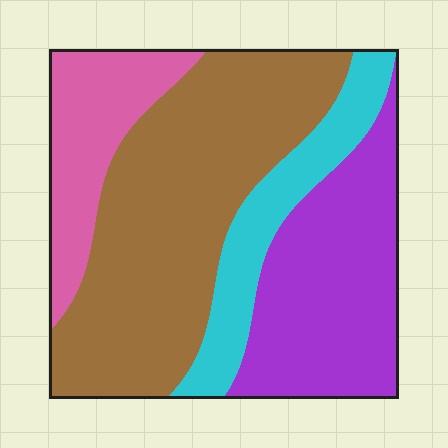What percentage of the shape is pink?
Pink covers around 15% of the shape.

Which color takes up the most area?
Brown, at roughly 45%.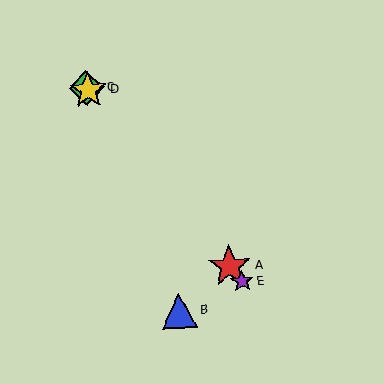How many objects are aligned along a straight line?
4 objects (A, C, D, E) are aligned along a straight line.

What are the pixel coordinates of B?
Object B is at (179, 311).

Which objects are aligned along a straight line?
Objects A, C, D, E are aligned along a straight line.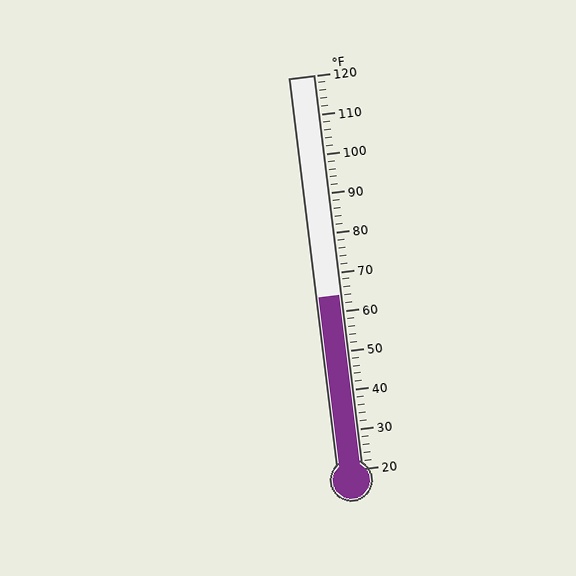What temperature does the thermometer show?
The thermometer shows approximately 64°F.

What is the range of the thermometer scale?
The thermometer scale ranges from 20°F to 120°F.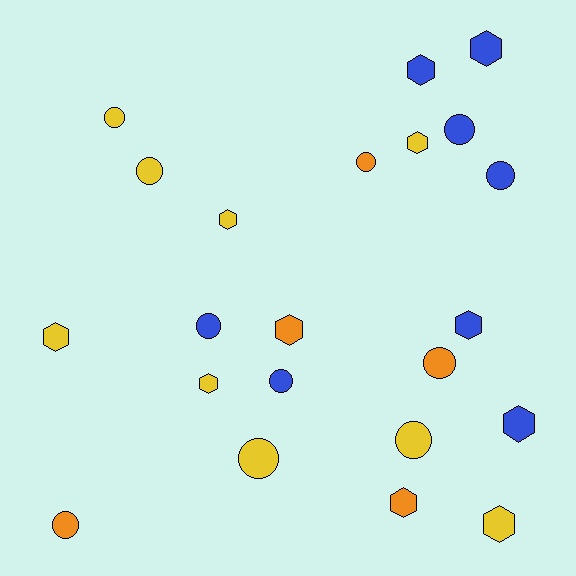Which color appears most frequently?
Yellow, with 9 objects.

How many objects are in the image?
There are 22 objects.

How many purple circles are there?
There are no purple circles.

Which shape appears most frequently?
Circle, with 11 objects.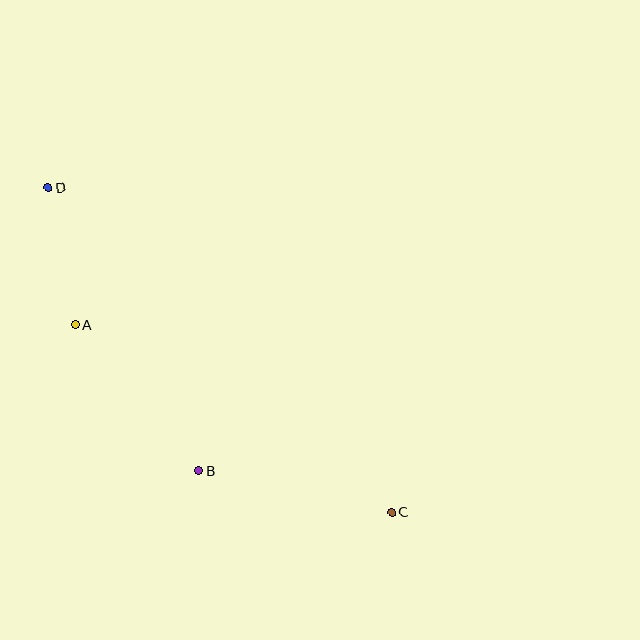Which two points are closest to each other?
Points A and D are closest to each other.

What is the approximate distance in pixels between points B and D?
The distance between B and D is approximately 321 pixels.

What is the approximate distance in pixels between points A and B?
The distance between A and B is approximately 192 pixels.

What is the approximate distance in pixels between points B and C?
The distance between B and C is approximately 197 pixels.